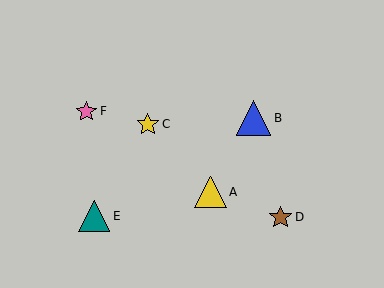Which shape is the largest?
The blue triangle (labeled B) is the largest.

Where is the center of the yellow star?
The center of the yellow star is at (148, 124).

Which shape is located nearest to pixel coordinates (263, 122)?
The blue triangle (labeled B) at (254, 118) is nearest to that location.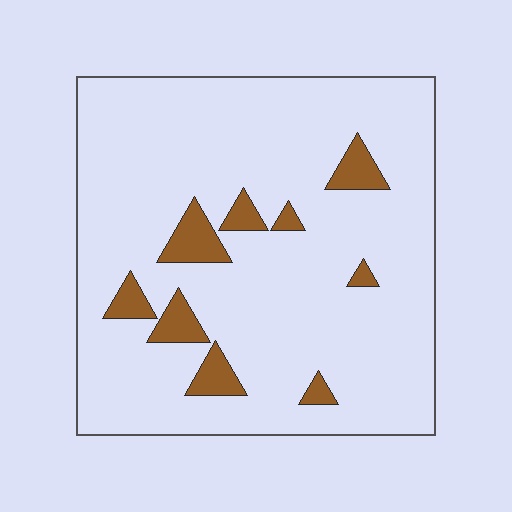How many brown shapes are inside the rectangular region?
9.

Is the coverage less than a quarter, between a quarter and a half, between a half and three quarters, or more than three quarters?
Less than a quarter.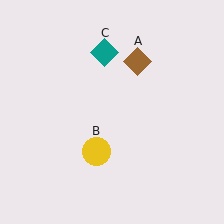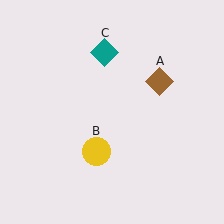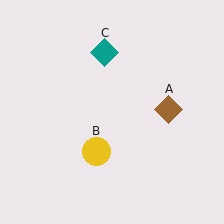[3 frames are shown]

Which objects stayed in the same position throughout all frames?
Yellow circle (object B) and teal diamond (object C) remained stationary.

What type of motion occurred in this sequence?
The brown diamond (object A) rotated clockwise around the center of the scene.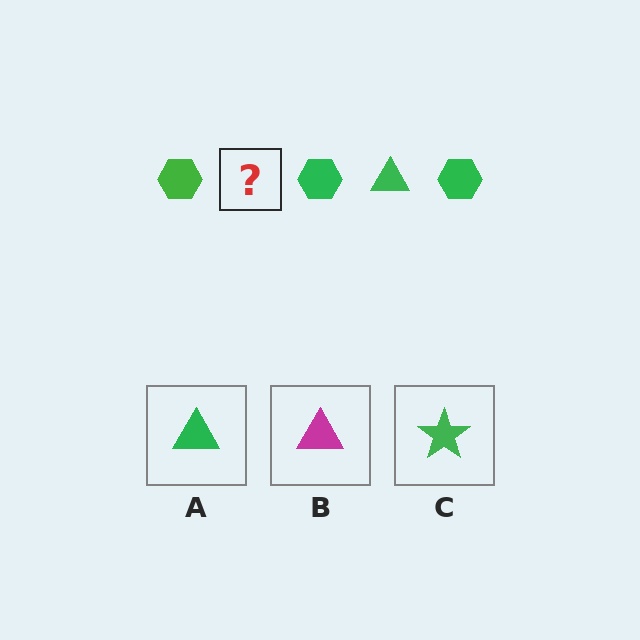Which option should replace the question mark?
Option A.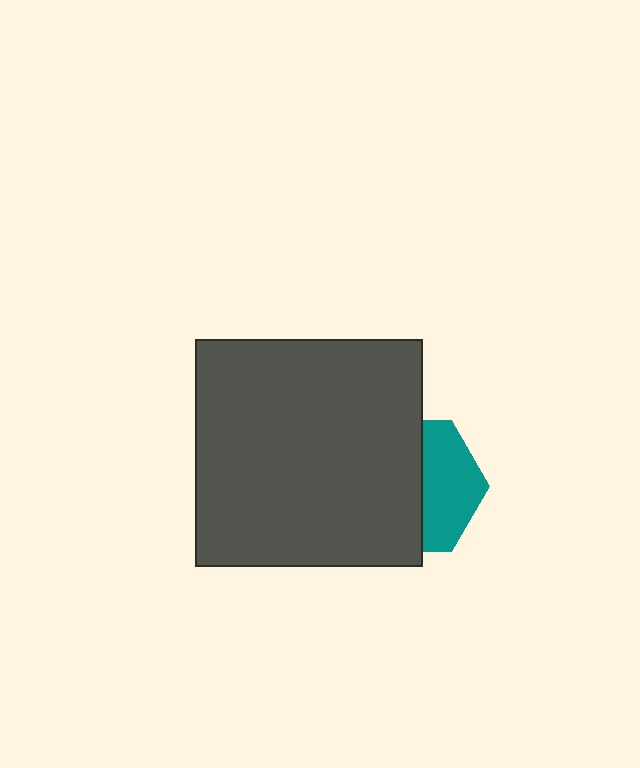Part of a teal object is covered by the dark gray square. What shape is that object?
It is a hexagon.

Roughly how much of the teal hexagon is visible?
A small part of it is visible (roughly 42%).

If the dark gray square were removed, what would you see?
You would see the complete teal hexagon.